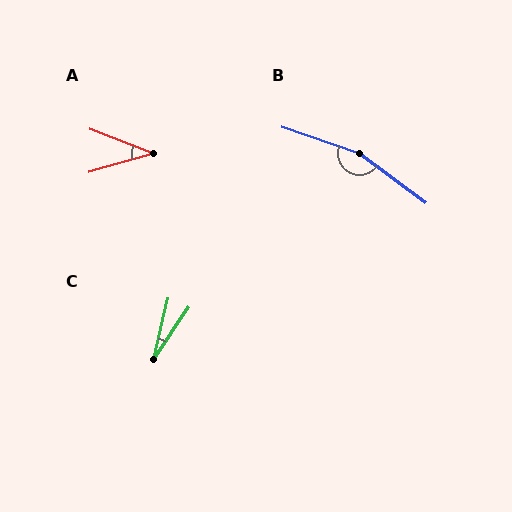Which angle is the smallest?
C, at approximately 21 degrees.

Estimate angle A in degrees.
Approximately 37 degrees.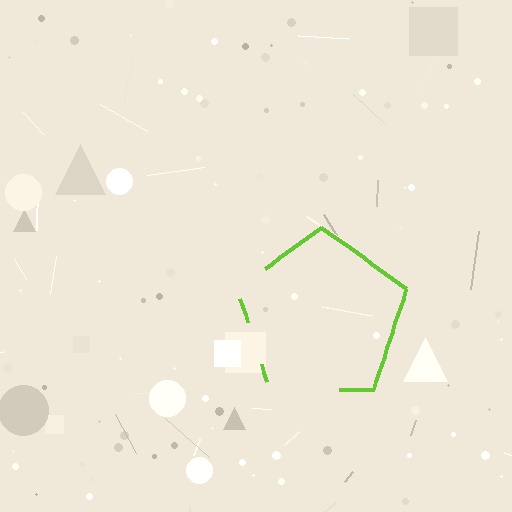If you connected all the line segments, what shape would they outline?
They would outline a pentagon.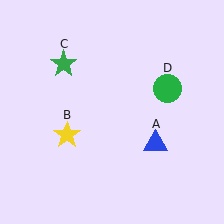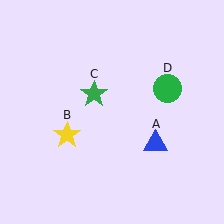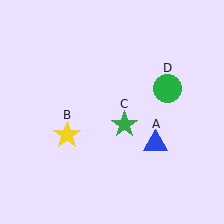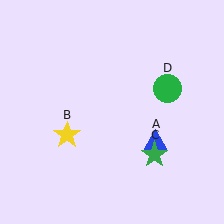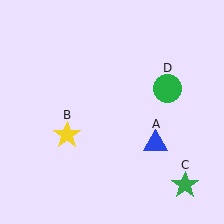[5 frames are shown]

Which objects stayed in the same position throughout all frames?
Blue triangle (object A) and yellow star (object B) and green circle (object D) remained stationary.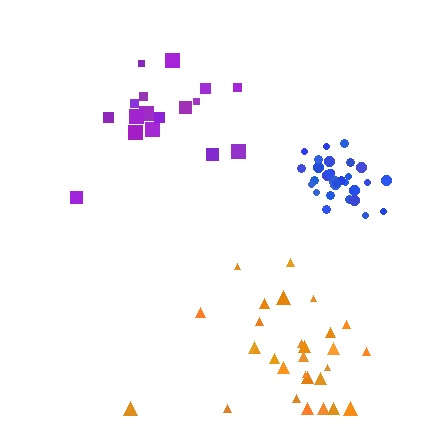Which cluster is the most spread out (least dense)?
Purple.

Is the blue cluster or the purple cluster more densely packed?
Blue.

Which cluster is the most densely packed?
Blue.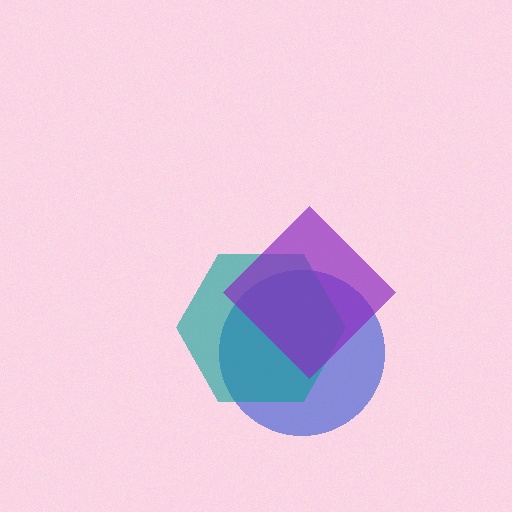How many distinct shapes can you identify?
There are 3 distinct shapes: a blue circle, a teal hexagon, a purple diamond.